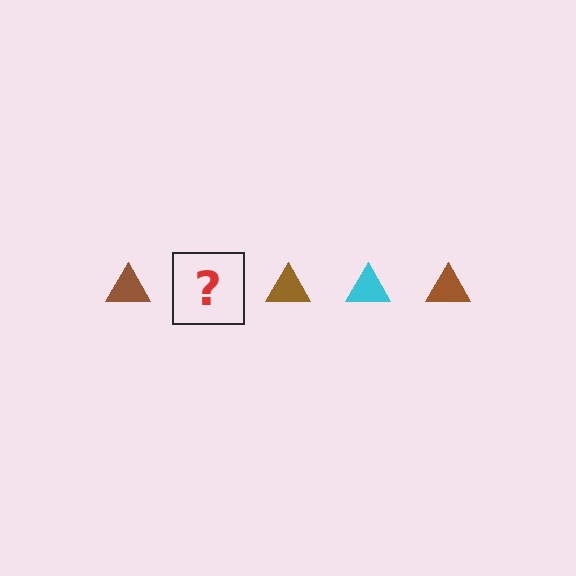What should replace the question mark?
The question mark should be replaced with a cyan triangle.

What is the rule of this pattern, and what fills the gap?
The rule is that the pattern cycles through brown, cyan triangles. The gap should be filled with a cyan triangle.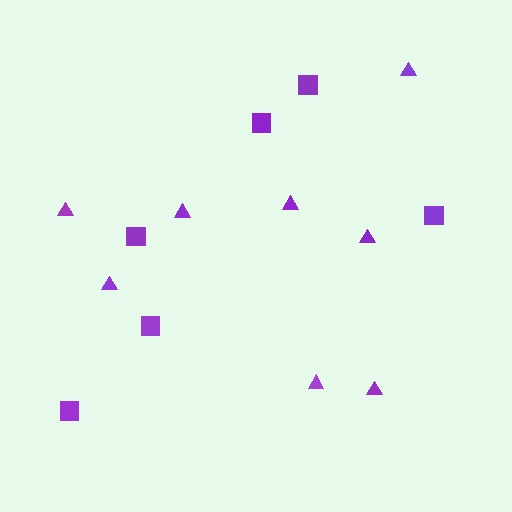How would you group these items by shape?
There are 2 groups: one group of triangles (8) and one group of squares (6).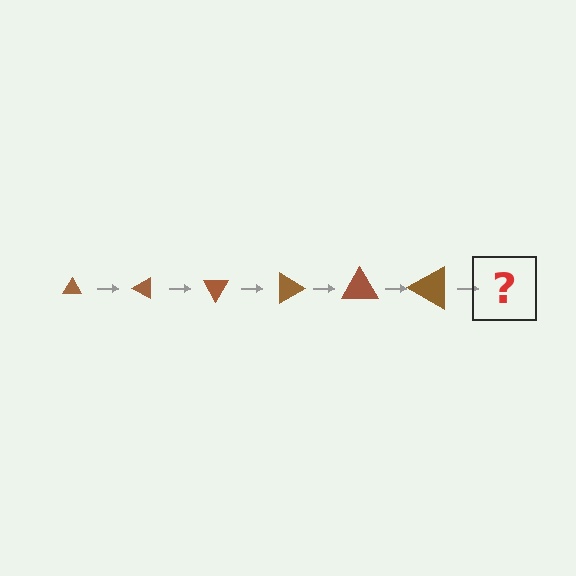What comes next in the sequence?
The next element should be a triangle, larger than the previous one and rotated 180 degrees from the start.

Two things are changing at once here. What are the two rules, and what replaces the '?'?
The two rules are that the triangle grows larger each step and it rotates 30 degrees each step. The '?' should be a triangle, larger than the previous one and rotated 180 degrees from the start.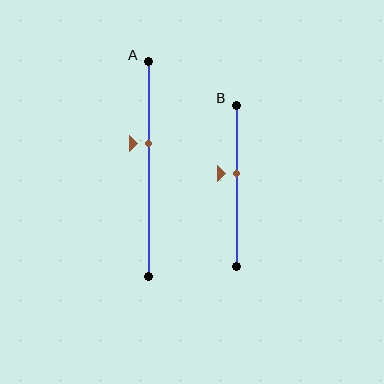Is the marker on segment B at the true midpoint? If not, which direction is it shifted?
No, the marker on segment B is shifted upward by about 8% of the segment length.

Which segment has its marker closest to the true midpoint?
Segment B has its marker closest to the true midpoint.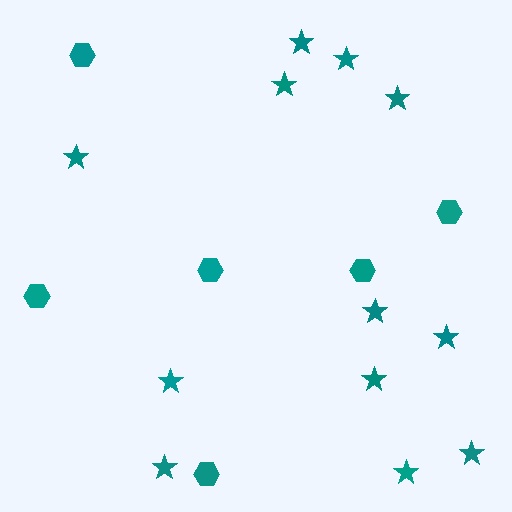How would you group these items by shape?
There are 2 groups: one group of hexagons (6) and one group of stars (12).